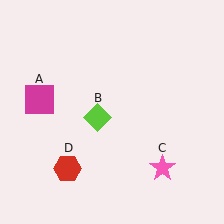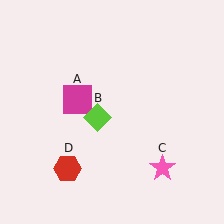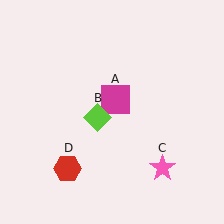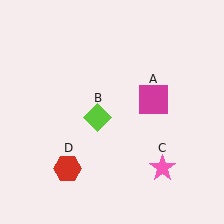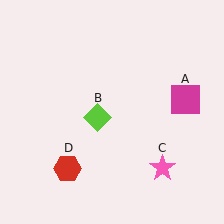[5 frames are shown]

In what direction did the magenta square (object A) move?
The magenta square (object A) moved right.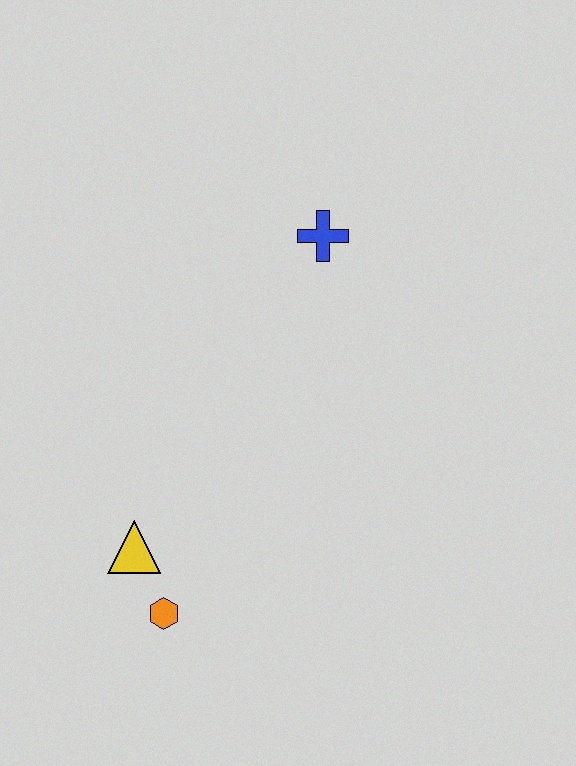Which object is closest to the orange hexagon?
The yellow triangle is closest to the orange hexagon.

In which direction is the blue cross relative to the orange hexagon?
The blue cross is above the orange hexagon.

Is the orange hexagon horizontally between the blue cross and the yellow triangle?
Yes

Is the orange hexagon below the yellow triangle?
Yes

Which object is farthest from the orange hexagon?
The blue cross is farthest from the orange hexagon.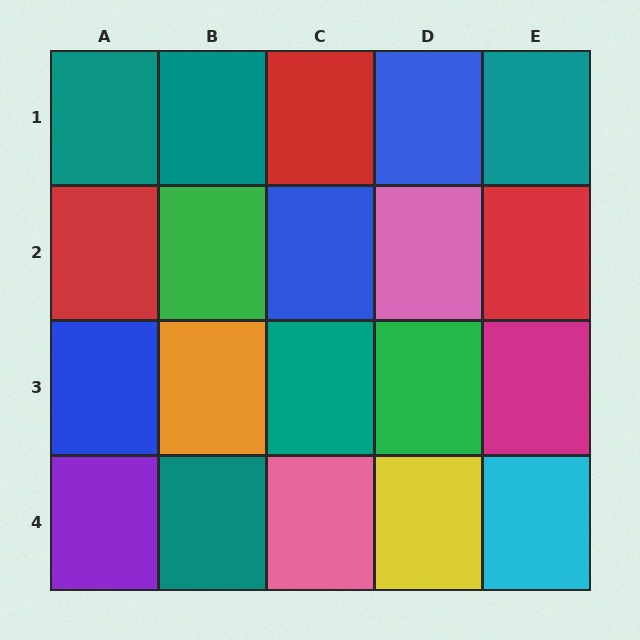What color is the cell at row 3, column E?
Magenta.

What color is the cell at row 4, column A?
Purple.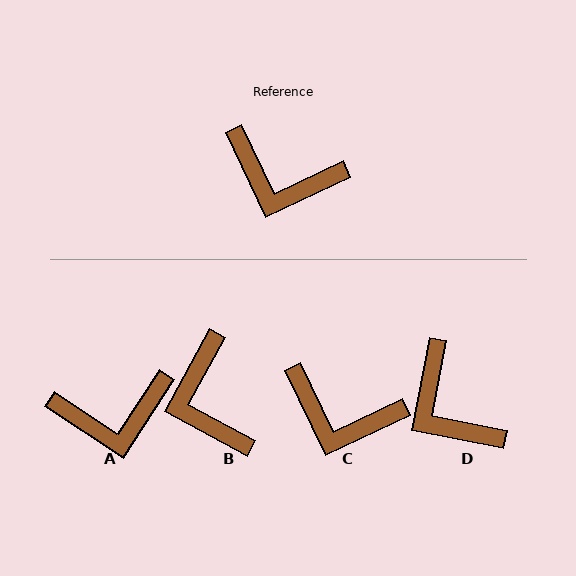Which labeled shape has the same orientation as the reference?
C.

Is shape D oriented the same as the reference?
No, it is off by about 36 degrees.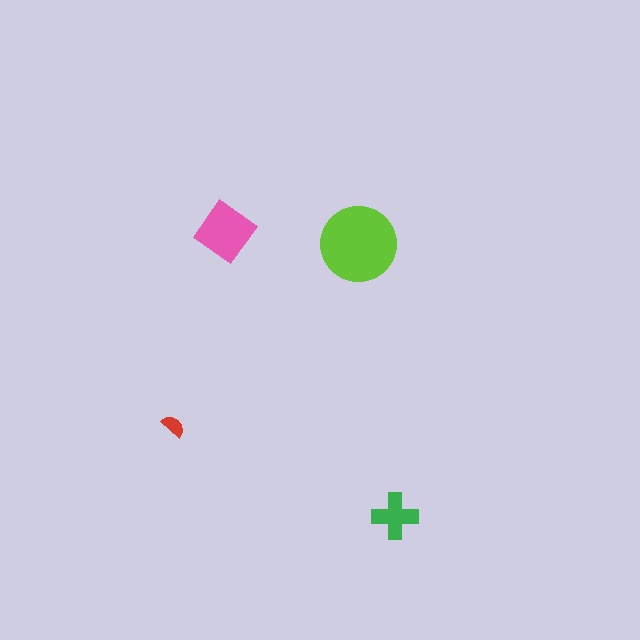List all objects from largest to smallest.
The lime circle, the pink diamond, the green cross, the red semicircle.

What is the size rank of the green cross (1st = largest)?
3rd.